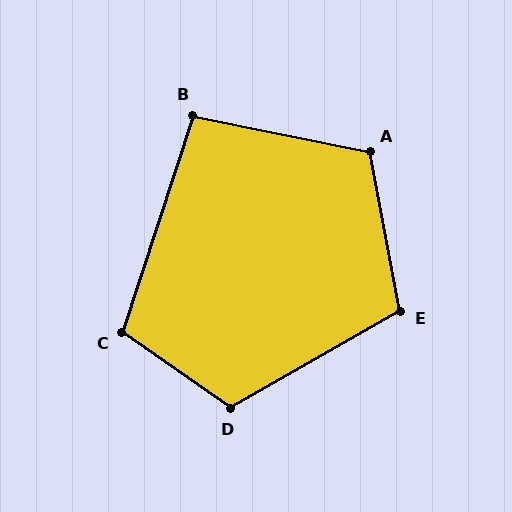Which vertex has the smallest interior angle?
B, at approximately 96 degrees.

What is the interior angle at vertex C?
Approximately 107 degrees (obtuse).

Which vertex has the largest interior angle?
D, at approximately 115 degrees.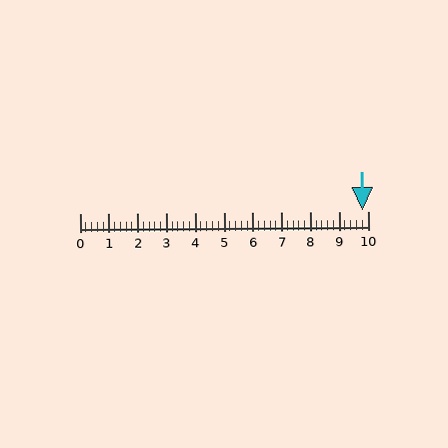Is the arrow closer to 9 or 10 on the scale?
The arrow is closer to 10.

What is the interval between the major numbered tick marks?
The major tick marks are spaced 1 units apart.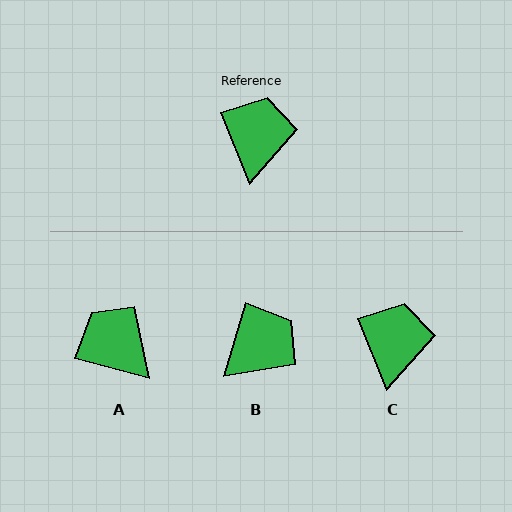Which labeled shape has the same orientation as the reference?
C.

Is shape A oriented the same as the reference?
No, it is off by about 53 degrees.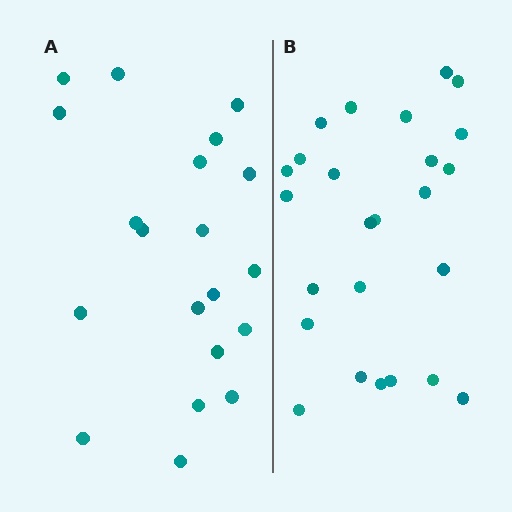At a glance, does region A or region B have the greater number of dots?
Region B (the right region) has more dots.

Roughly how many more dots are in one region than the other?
Region B has about 5 more dots than region A.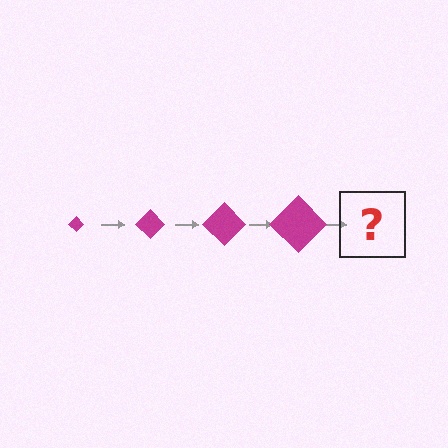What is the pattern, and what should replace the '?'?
The pattern is that the diamond gets progressively larger each step. The '?' should be a magenta diamond, larger than the previous one.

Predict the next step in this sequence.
The next step is a magenta diamond, larger than the previous one.